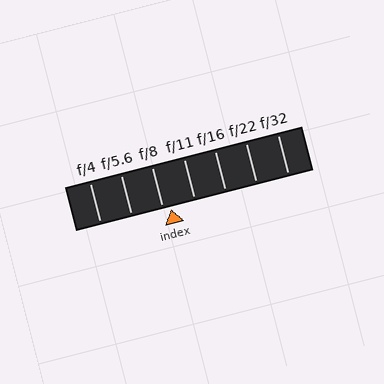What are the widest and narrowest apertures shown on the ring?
The widest aperture shown is f/4 and the narrowest is f/32.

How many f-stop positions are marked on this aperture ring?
There are 7 f-stop positions marked.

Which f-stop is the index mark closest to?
The index mark is closest to f/8.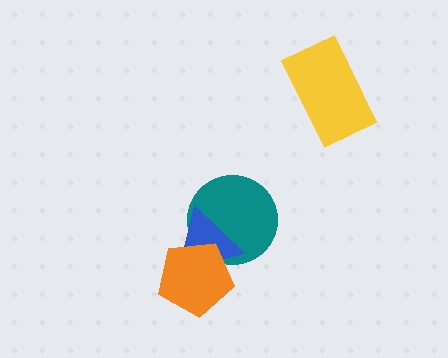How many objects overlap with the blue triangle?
2 objects overlap with the blue triangle.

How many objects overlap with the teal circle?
2 objects overlap with the teal circle.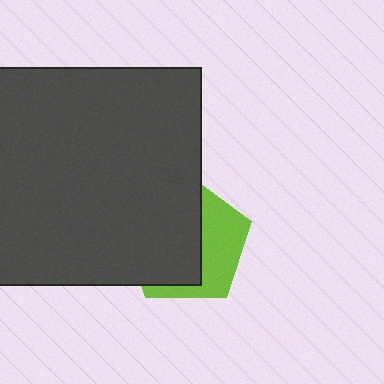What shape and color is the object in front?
The object in front is a dark gray square.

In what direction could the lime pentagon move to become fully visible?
The lime pentagon could move right. That would shift it out from behind the dark gray square entirely.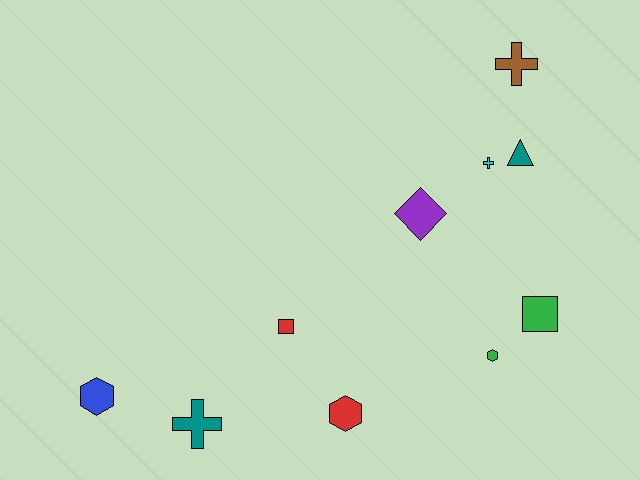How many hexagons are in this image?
There are 3 hexagons.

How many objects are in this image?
There are 10 objects.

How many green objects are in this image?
There are 2 green objects.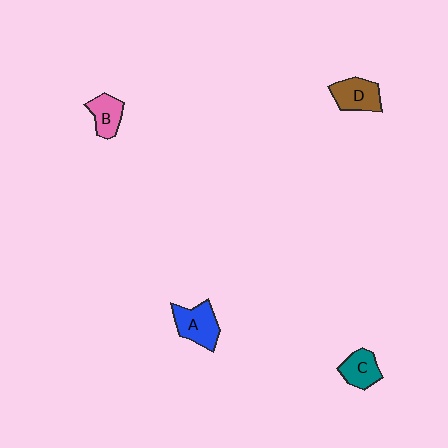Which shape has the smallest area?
Shape B (pink).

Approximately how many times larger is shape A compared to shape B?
Approximately 1.3 times.